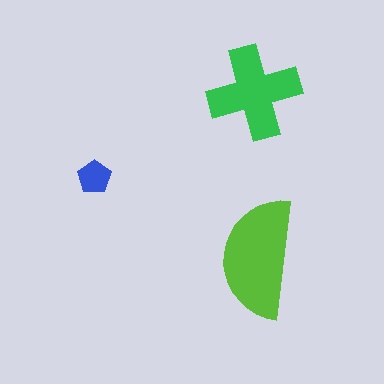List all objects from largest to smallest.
The lime semicircle, the green cross, the blue pentagon.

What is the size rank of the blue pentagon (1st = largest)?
3rd.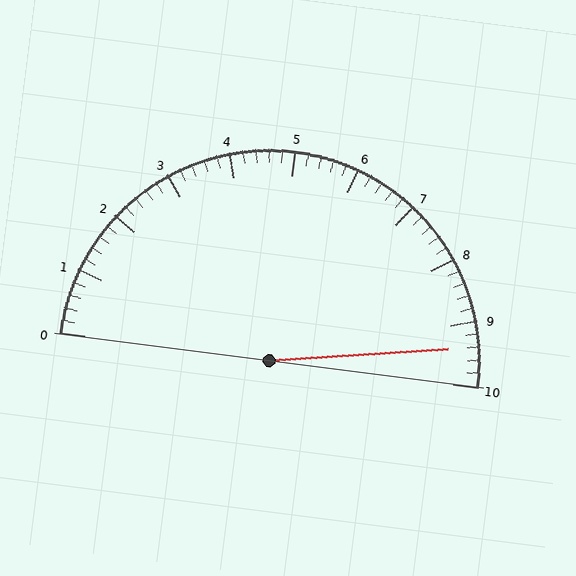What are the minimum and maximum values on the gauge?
The gauge ranges from 0 to 10.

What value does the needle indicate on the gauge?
The needle indicates approximately 9.4.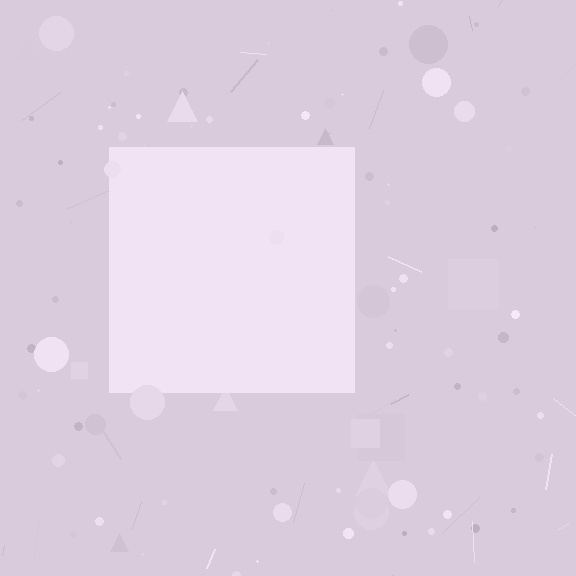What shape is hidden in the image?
A square is hidden in the image.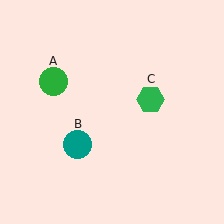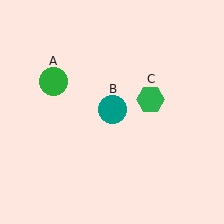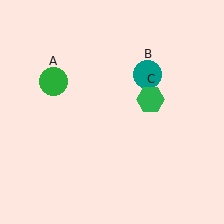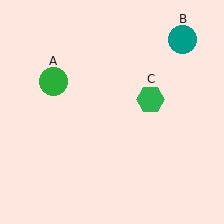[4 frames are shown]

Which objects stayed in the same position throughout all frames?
Green circle (object A) and green hexagon (object C) remained stationary.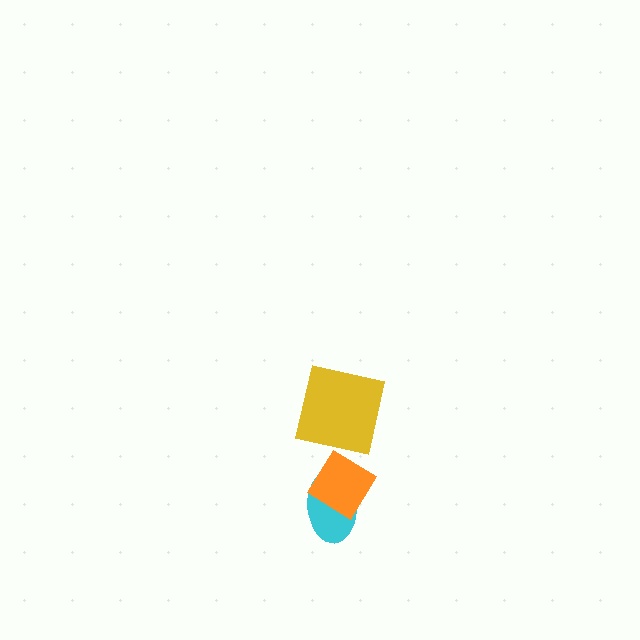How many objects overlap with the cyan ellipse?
1 object overlaps with the cyan ellipse.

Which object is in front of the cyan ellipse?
The orange diamond is in front of the cyan ellipse.